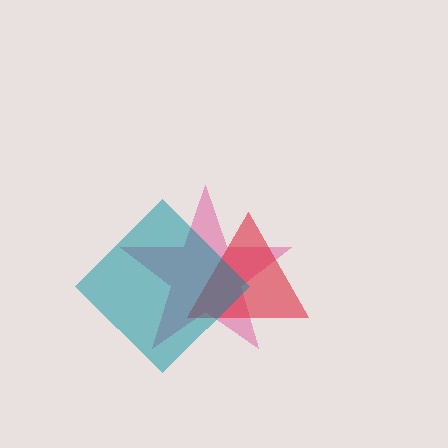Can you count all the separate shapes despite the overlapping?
Yes, there are 3 separate shapes.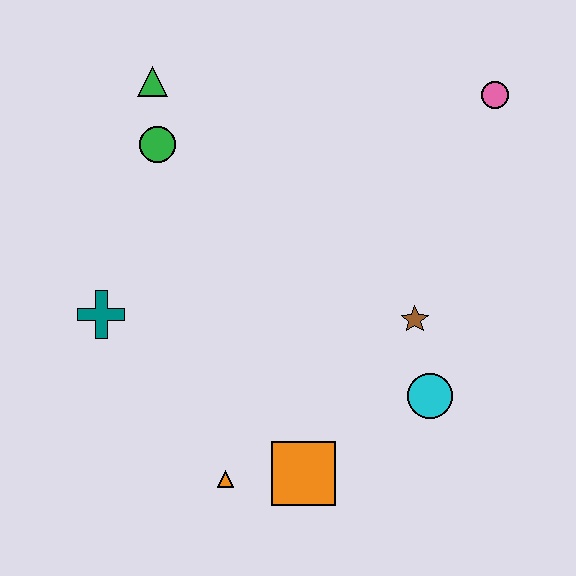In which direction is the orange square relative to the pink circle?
The orange square is below the pink circle.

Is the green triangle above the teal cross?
Yes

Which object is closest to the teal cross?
The green circle is closest to the teal cross.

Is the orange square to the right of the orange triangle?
Yes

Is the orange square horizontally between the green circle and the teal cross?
No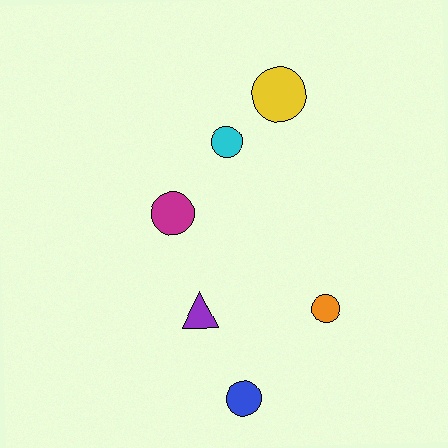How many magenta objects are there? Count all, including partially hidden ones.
There is 1 magenta object.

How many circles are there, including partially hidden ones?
There are 5 circles.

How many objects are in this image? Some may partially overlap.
There are 6 objects.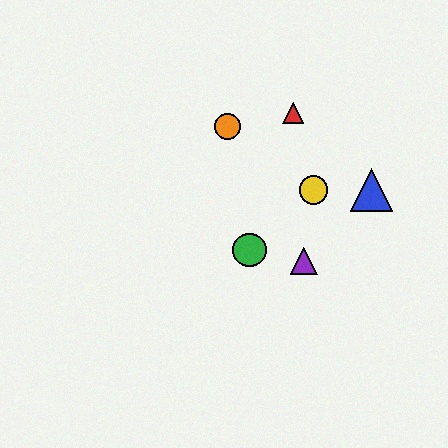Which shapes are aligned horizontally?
The blue triangle, the yellow circle are aligned horizontally.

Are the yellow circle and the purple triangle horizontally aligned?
No, the yellow circle is at y≈190 and the purple triangle is at y≈261.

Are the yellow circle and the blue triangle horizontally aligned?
Yes, both are at y≈190.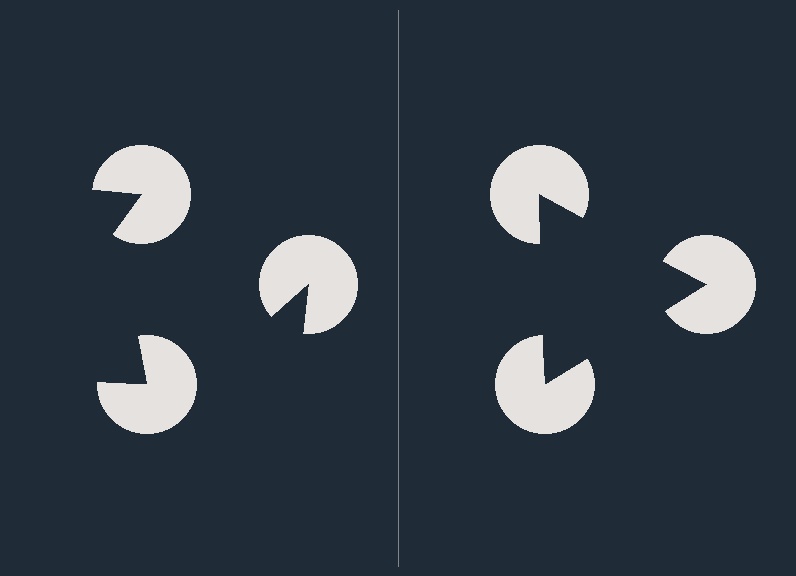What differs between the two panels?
The pac-man discs are positioned identically on both sides; only the wedge orientations differ. On the right they align to a triangle; on the left they are misaligned.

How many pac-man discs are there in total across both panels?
6 — 3 on each side.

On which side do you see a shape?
An illusory triangle appears on the right side. On the left side the wedge cuts are rotated, so no coherent shape forms.